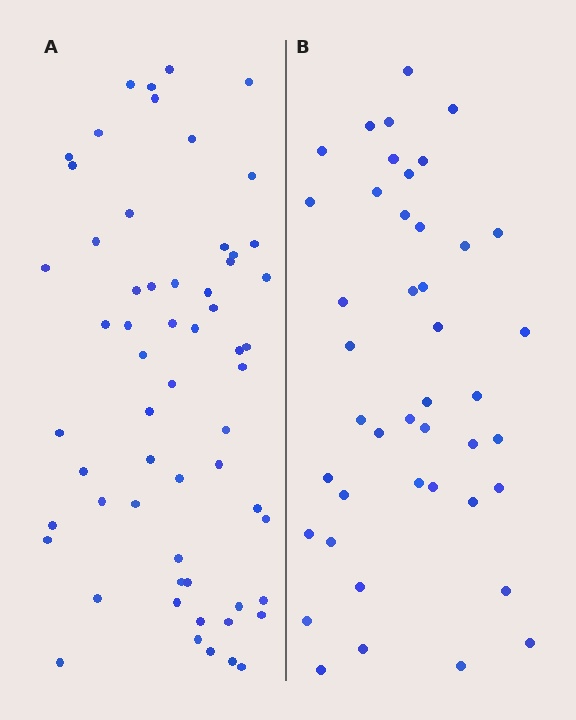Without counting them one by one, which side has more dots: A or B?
Region A (the left region) has more dots.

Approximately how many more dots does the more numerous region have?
Region A has approximately 15 more dots than region B.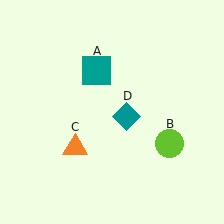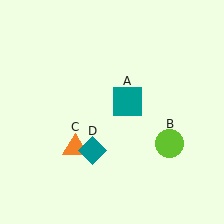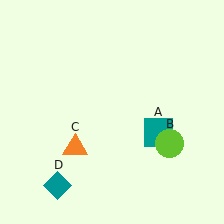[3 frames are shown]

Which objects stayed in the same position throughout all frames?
Lime circle (object B) and orange triangle (object C) remained stationary.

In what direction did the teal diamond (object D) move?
The teal diamond (object D) moved down and to the left.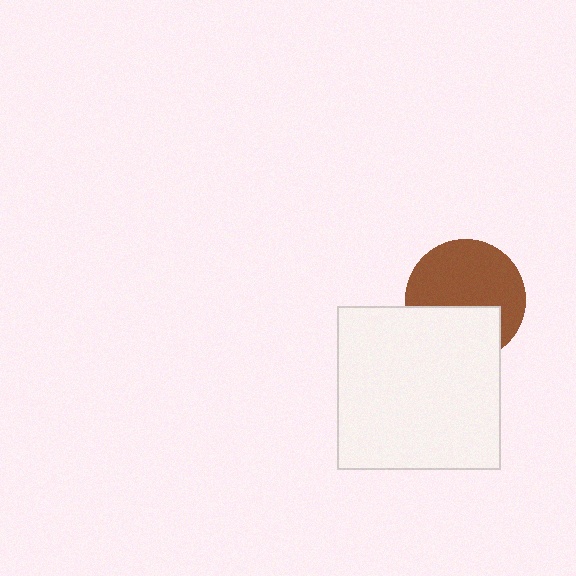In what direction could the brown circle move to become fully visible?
The brown circle could move up. That would shift it out from behind the white square entirely.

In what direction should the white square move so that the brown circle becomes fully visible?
The white square should move down. That is the shortest direction to clear the overlap and leave the brown circle fully visible.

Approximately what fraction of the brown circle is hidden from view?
Roughly 38% of the brown circle is hidden behind the white square.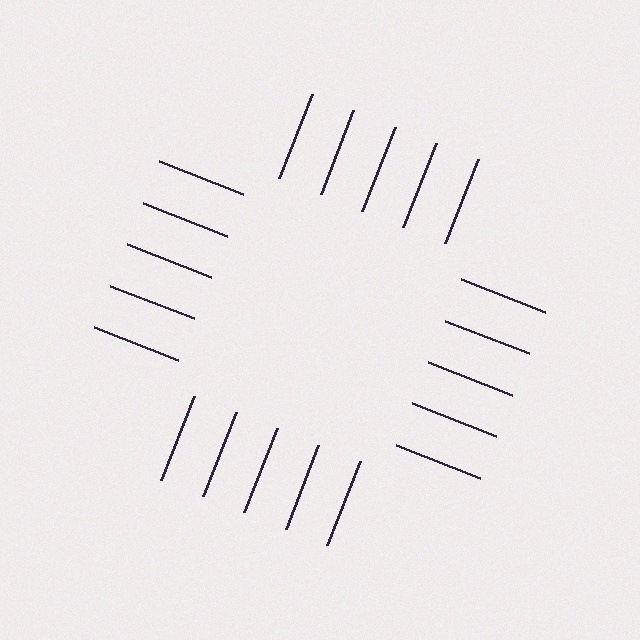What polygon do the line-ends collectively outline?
An illusory square — the line segments terminate on its edges but no continuous stroke is drawn.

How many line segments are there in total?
20 — 5 along each of the 4 edges.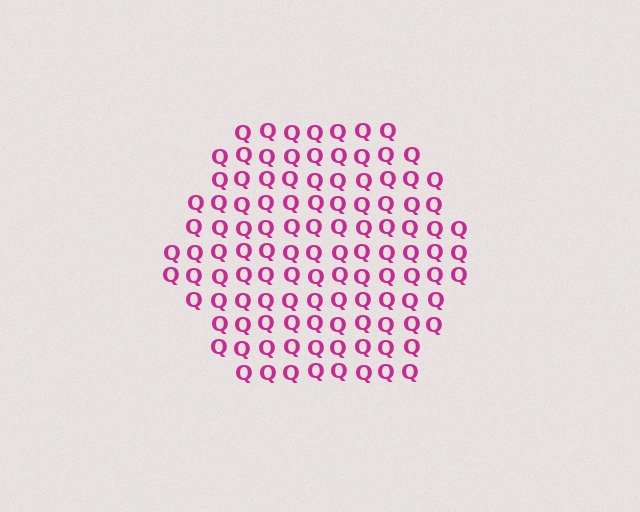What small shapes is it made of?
It is made of small letter Q's.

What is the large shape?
The large shape is a hexagon.